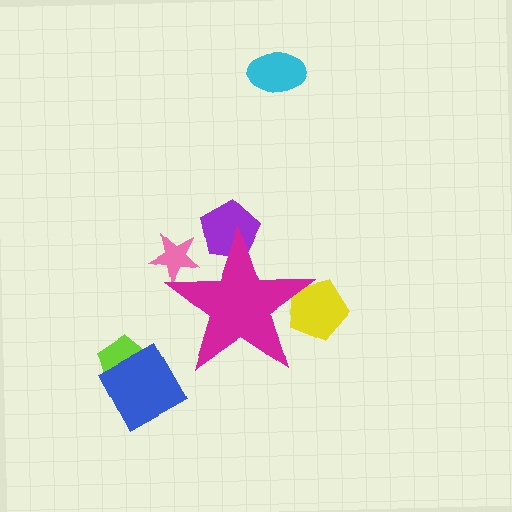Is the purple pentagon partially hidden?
Yes, the purple pentagon is partially hidden behind the magenta star.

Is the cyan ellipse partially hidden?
No, the cyan ellipse is fully visible.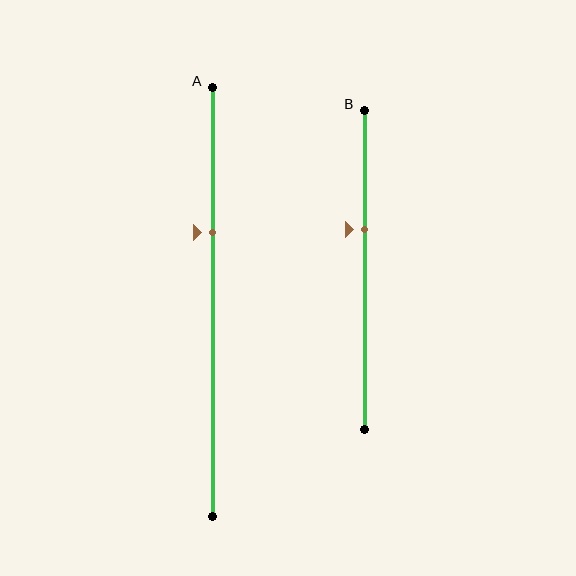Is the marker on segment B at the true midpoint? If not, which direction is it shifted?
No, the marker on segment B is shifted upward by about 13% of the segment length.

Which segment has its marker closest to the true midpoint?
Segment B has its marker closest to the true midpoint.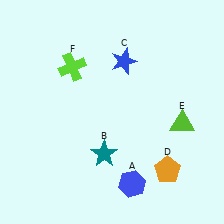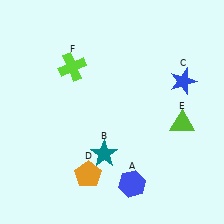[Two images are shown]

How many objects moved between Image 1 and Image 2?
2 objects moved between the two images.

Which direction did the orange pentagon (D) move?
The orange pentagon (D) moved left.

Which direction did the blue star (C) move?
The blue star (C) moved right.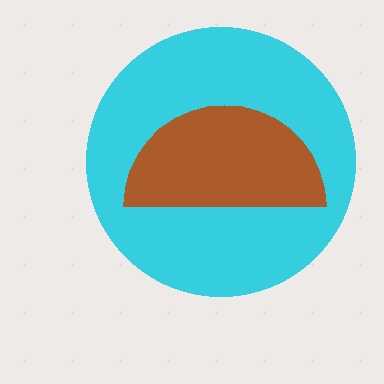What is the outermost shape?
The cyan circle.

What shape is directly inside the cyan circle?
The brown semicircle.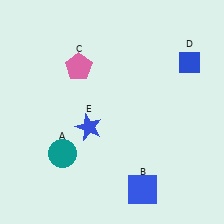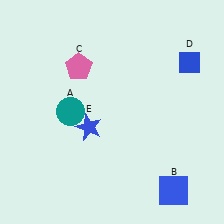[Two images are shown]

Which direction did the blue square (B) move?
The blue square (B) moved right.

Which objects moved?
The objects that moved are: the teal circle (A), the blue square (B).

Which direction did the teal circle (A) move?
The teal circle (A) moved up.